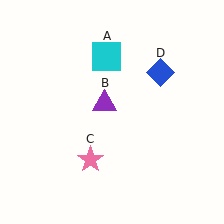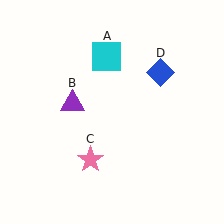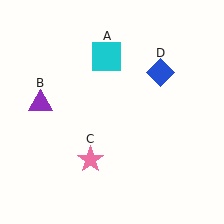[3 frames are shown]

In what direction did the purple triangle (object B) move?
The purple triangle (object B) moved left.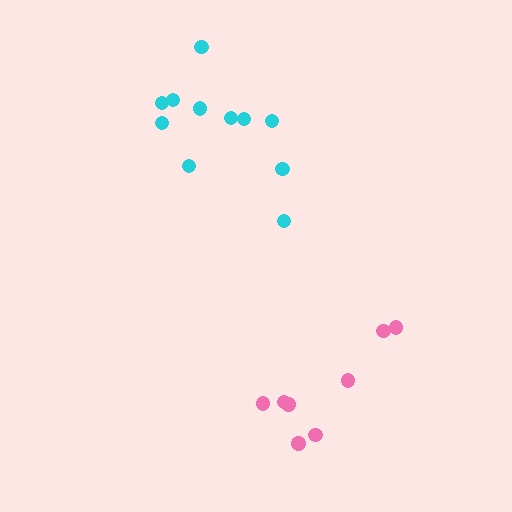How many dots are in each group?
Group 1: 8 dots, Group 2: 11 dots (19 total).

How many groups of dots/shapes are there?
There are 2 groups.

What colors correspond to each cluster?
The clusters are colored: pink, cyan.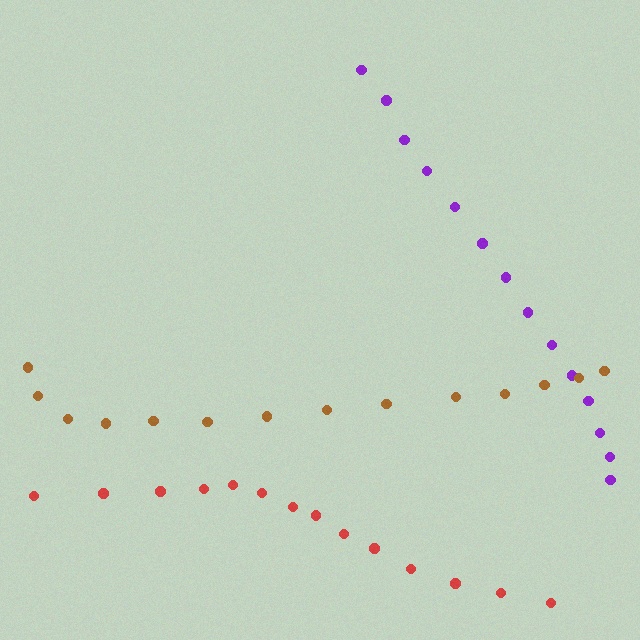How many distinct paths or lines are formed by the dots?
There are 3 distinct paths.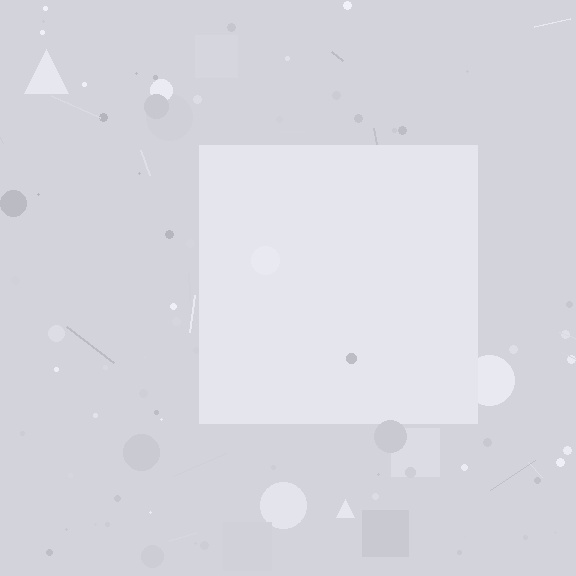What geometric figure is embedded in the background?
A square is embedded in the background.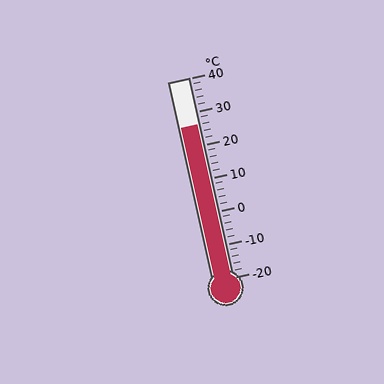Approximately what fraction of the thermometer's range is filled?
The thermometer is filled to approximately 75% of its range.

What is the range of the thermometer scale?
The thermometer scale ranges from -20°C to 40°C.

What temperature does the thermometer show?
The thermometer shows approximately 26°C.